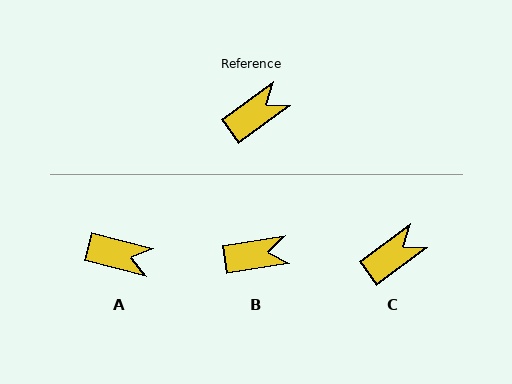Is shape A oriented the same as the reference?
No, it is off by about 51 degrees.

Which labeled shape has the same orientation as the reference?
C.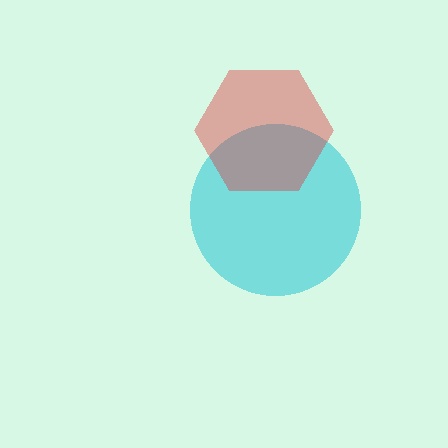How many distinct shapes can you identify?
There are 2 distinct shapes: a cyan circle, a red hexagon.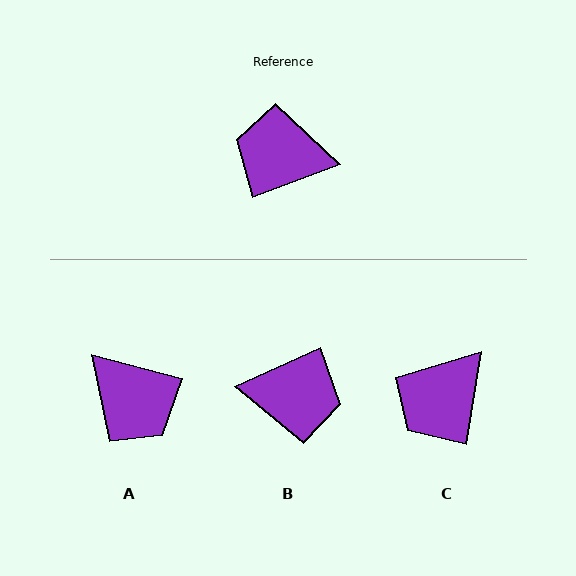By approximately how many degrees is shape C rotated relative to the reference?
Approximately 60 degrees counter-clockwise.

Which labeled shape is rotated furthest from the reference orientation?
B, about 176 degrees away.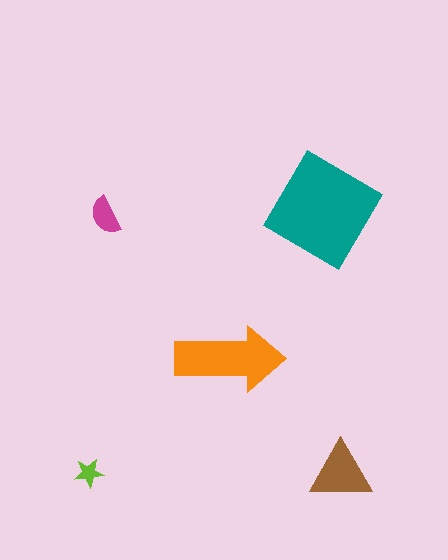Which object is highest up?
The teal diamond is topmost.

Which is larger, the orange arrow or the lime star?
The orange arrow.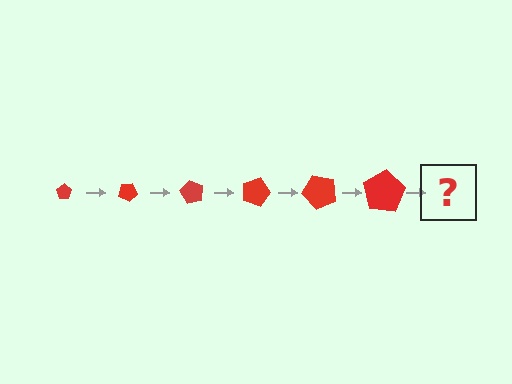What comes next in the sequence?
The next element should be a pentagon, larger than the previous one and rotated 180 degrees from the start.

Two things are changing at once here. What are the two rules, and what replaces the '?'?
The two rules are that the pentagon grows larger each step and it rotates 30 degrees each step. The '?' should be a pentagon, larger than the previous one and rotated 180 degrees from the start.